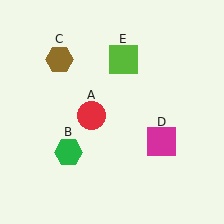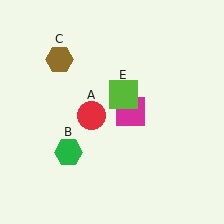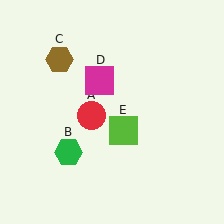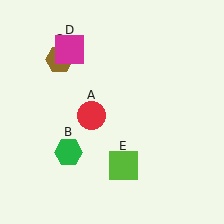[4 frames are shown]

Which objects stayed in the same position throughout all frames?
Red circle (object A) and green hexagon (object B) and brown hexagon (object C) remained stationary.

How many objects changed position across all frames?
2 objects changed position: magenta square (object D), lime square (object E).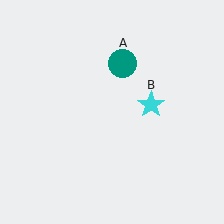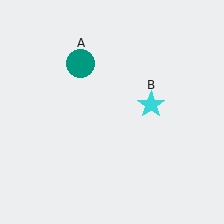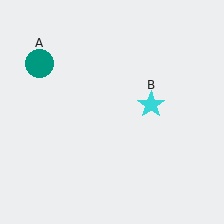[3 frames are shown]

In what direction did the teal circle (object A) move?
The teal circle (object A) moved left.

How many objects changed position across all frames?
1 object changed position: teal circle (object A).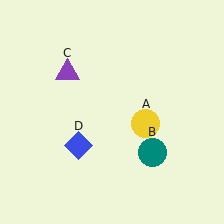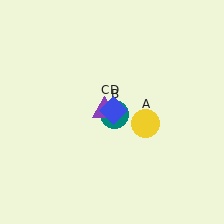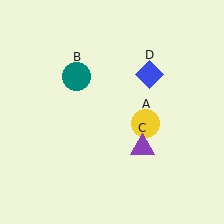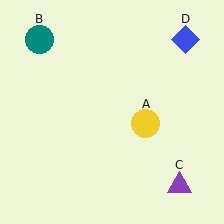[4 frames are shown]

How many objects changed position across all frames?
3 objects changed position: teal circle (object B), purple triangle (object C), blue diamond (object D).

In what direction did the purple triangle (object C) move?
The purple triangle (object C) moved down and to the right.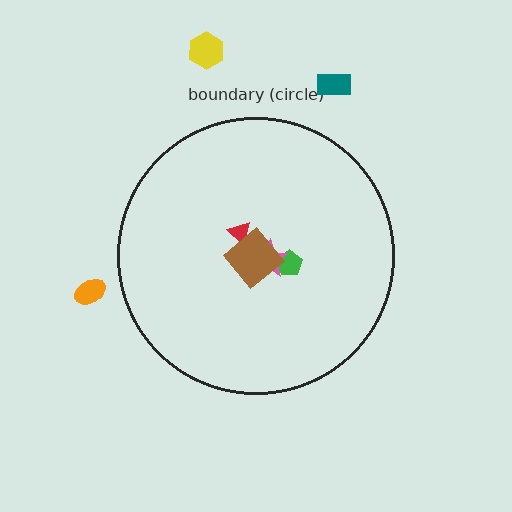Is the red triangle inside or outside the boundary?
Inside.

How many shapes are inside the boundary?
4 inside, 3 outside.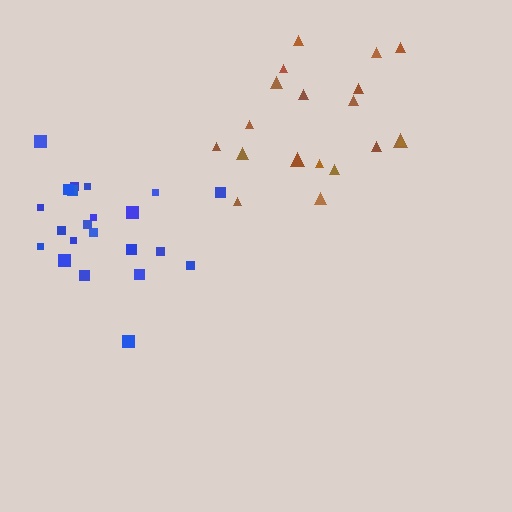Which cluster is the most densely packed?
Blue.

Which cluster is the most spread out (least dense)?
Brown.